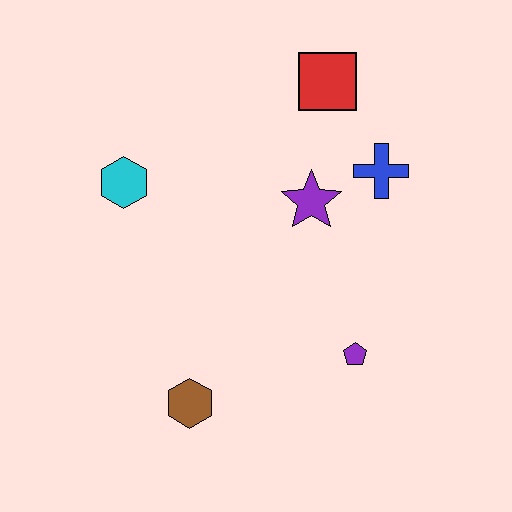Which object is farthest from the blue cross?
The brown hexagon is farthest from the blue cross.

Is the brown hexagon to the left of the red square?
Yes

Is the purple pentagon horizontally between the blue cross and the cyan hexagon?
Yes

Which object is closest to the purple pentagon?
The purple star is closest to the purple pentagon.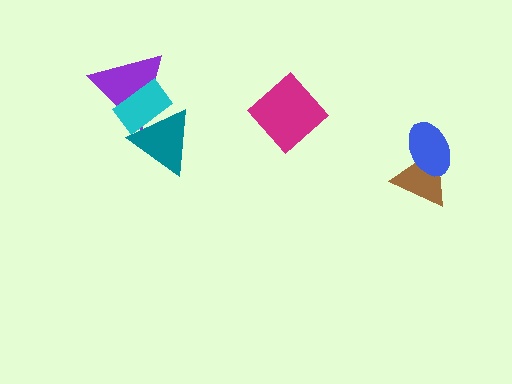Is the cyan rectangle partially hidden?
Yes, it is partially covered by another shape.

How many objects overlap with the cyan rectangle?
2 objects overlap with the cyan rectangle.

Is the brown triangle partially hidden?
Yes, it is partially covered by another shape.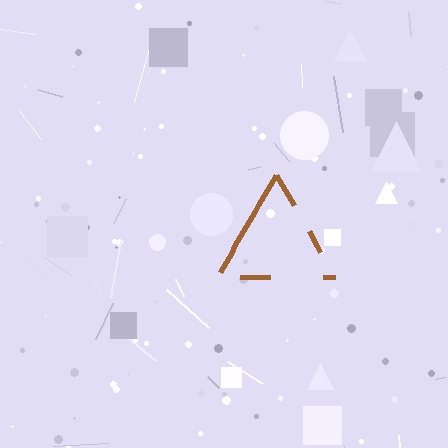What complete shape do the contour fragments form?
The contour fragments form a triangle.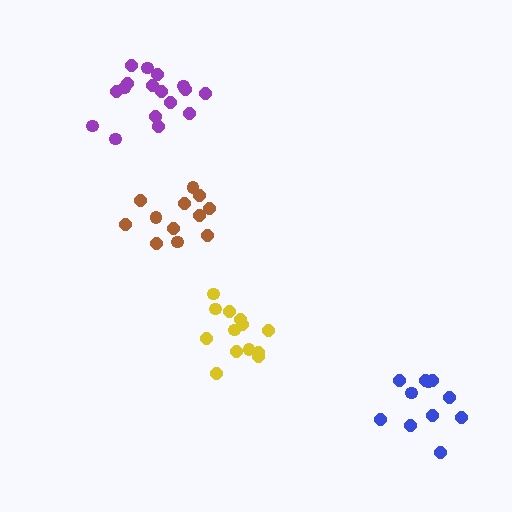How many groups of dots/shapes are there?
There are 4 groups.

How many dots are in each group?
Group 1: 13 dots, Group 2: 12 dots, Group 3: 17 dots, Group 4: 11 dots (53 total).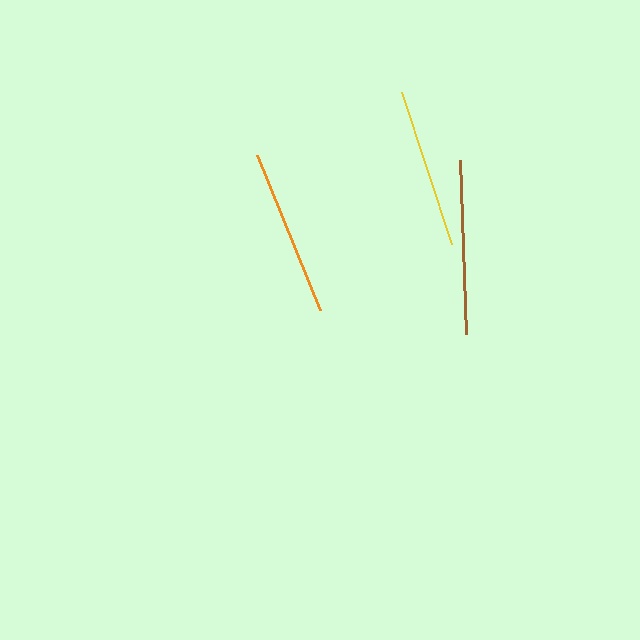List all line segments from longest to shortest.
From longest to shortest: brown, orange, yellow.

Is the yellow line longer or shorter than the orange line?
The orange line is longer than the yellow line.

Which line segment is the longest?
The brown line is the longest at approximately 175 pixels.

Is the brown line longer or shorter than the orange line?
The brown line is longer than the orange line.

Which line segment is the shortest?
The yellow line is the shortest at approximately 160 pixels.